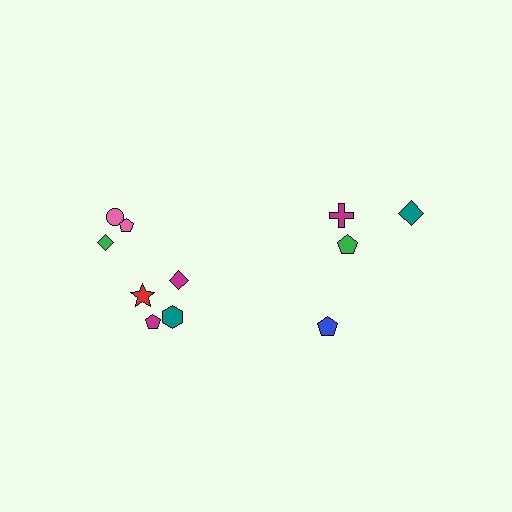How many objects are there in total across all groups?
There are 11 objects.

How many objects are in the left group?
There are 7 objects.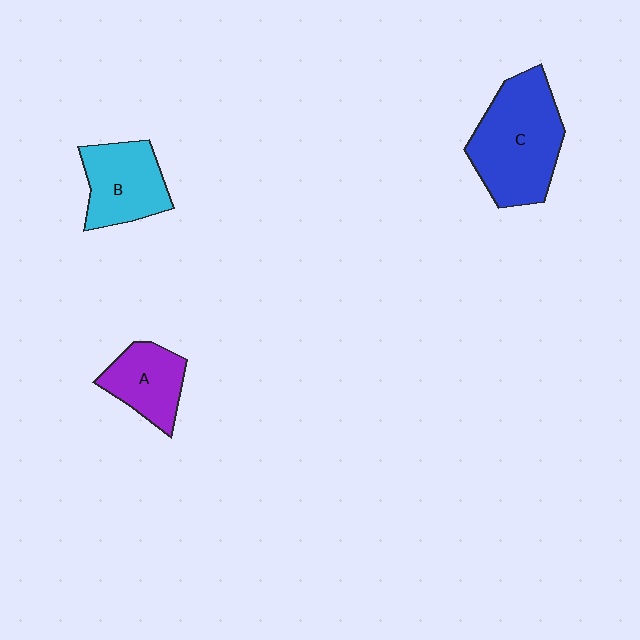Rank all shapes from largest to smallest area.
From largest to smallest: C (blue), B (cyan), A (purple).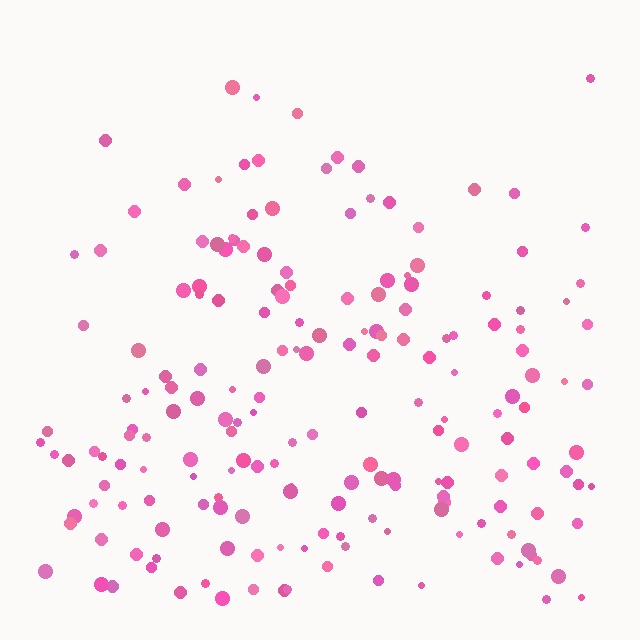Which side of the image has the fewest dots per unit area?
The top.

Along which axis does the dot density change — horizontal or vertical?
Vertical.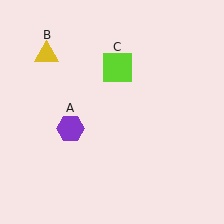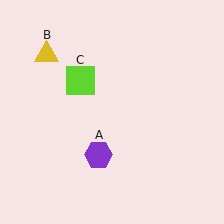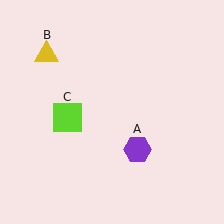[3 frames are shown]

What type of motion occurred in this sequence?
The purple hexagon (object A), lime square (object C) rotated counterclockwise around the center of the scene.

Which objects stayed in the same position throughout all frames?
Yellow triangle (object B) remained stationary.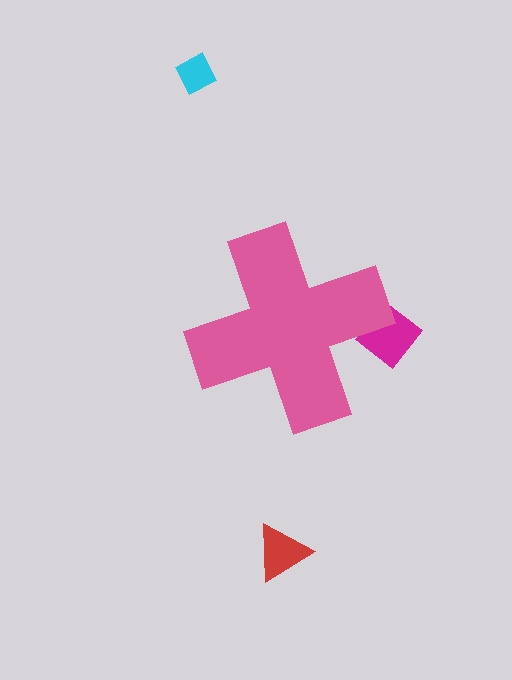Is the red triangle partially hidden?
No, the red triangle is fully visible.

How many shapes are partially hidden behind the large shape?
1 shape is partially hidden.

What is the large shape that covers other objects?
A pink cross.